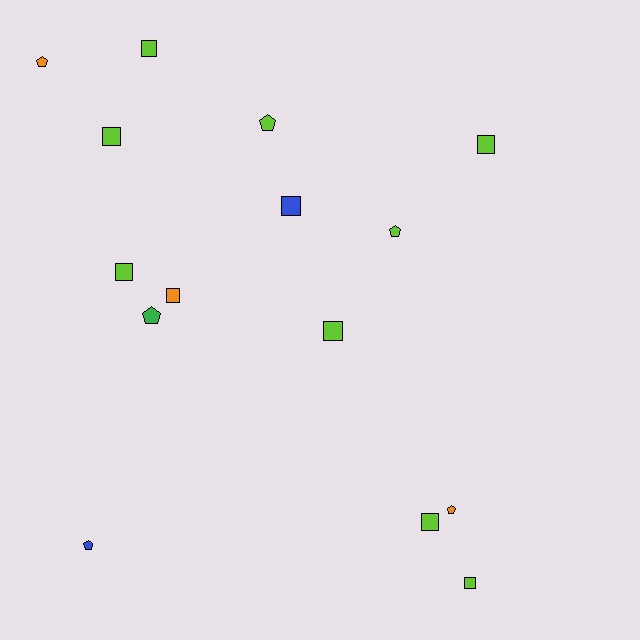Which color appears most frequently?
Lime, with 9 objects.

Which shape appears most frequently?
Square, with 9 objects.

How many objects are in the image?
There are 15 objects.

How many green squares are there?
There are no green squares.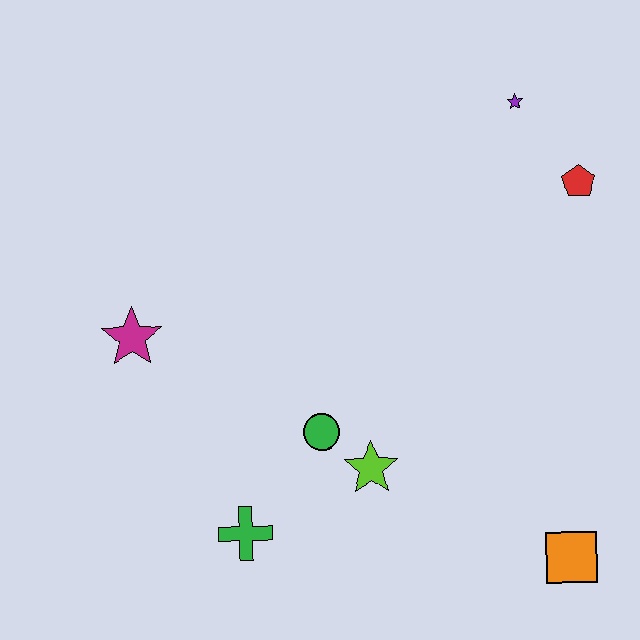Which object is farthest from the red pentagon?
The green cross is farthest from the red pentagon.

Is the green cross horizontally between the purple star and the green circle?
No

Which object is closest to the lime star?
The green circle is closest to the lime star.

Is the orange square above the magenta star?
No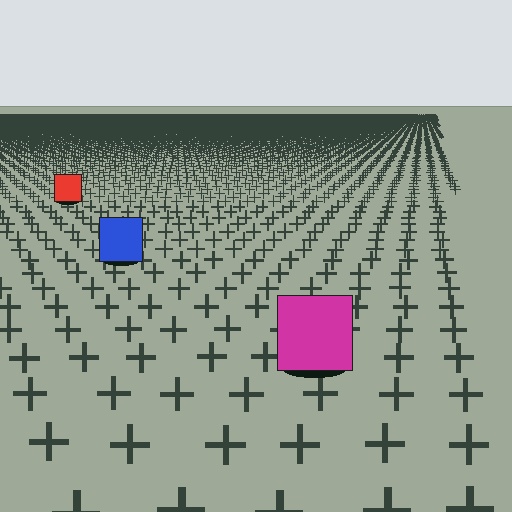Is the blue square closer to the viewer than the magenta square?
No. The magenta square is closer — you can tell from the texture gradient: the ground texture is coarser near it.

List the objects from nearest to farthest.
From nearest to farthest: the magenta square, the blue square, the red square.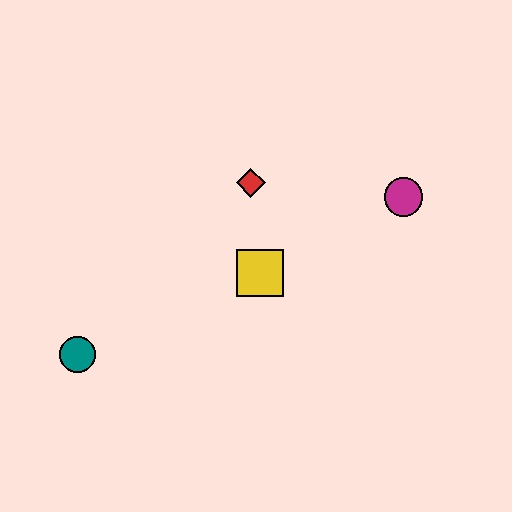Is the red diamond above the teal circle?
Yes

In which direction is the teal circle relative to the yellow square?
The teal circle is to the left of the yellow square.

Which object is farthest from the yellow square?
The teal circle is farthest from the yellow square.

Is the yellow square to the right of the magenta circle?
No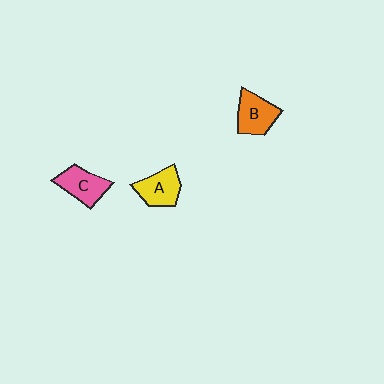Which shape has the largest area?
Shape C (pink).